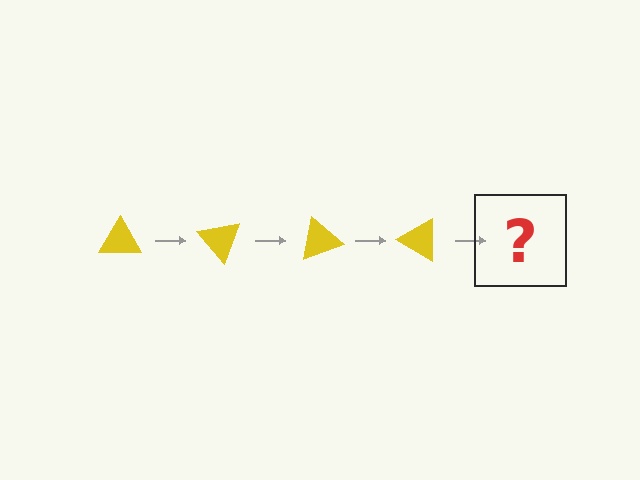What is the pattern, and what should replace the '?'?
The pattern is that the triangle rotates 50 degrees each step. The '?' should be a yellow triangle rotated 200 degrees.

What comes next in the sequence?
The next element should be a yellow triangle rotated 200 degrees.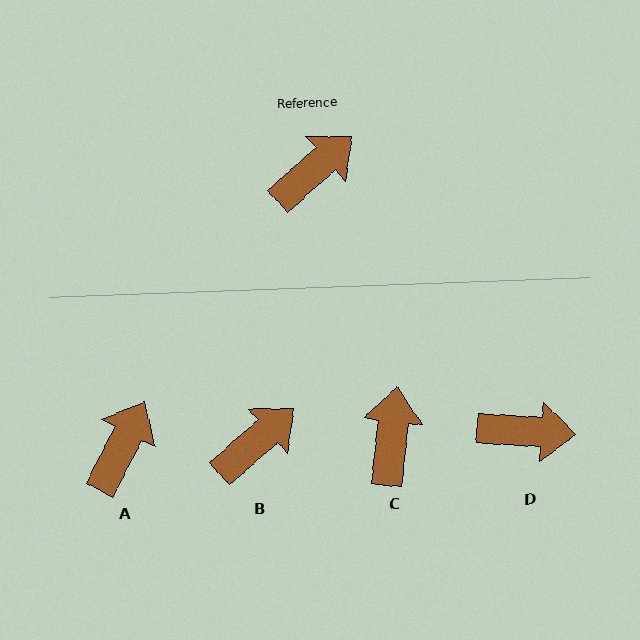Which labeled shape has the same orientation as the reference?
B.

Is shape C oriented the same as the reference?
No, it is off by about 43 degrees.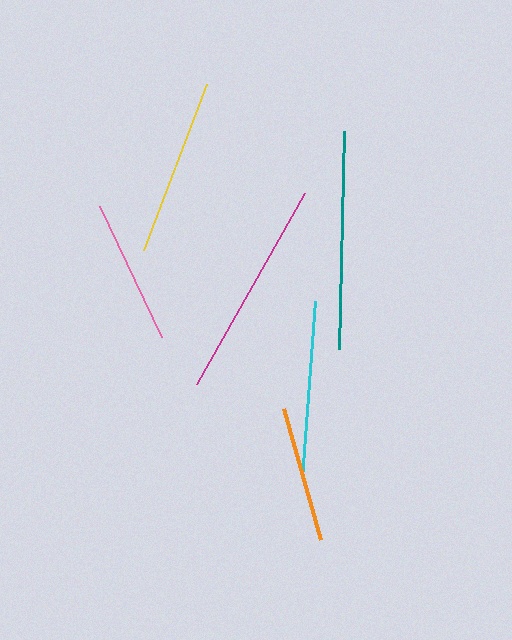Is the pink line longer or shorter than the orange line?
The pink line is longer than the orange line.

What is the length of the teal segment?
The teal segment is approximately 218 pixels long.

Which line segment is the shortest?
The orange line is the shortest at approximately 136 pixels.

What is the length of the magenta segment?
The magenta segment is approximately 220 pixels long.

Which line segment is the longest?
The magenta line is the longest at approximately 220 pixels.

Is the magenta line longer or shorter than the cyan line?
The magenta line is longer than the cyan line.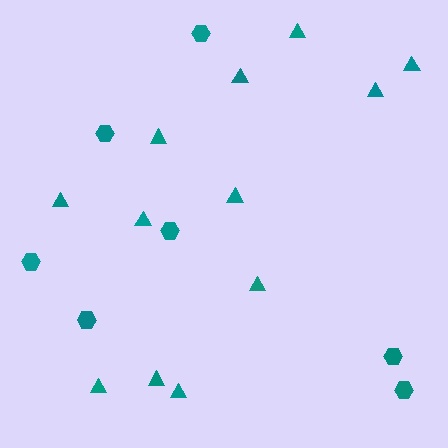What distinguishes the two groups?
There are 2 groups: one group of hexagons (7) and one group of triangles (12).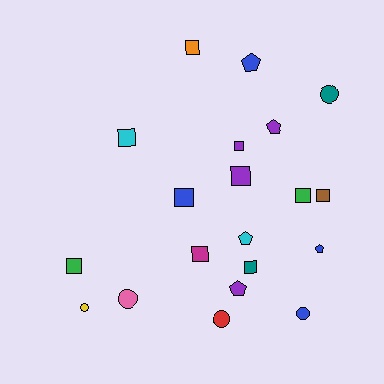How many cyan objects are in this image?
There are 2 cyan objects.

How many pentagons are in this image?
There are 5 pentagons.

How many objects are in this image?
There are 20 objects.